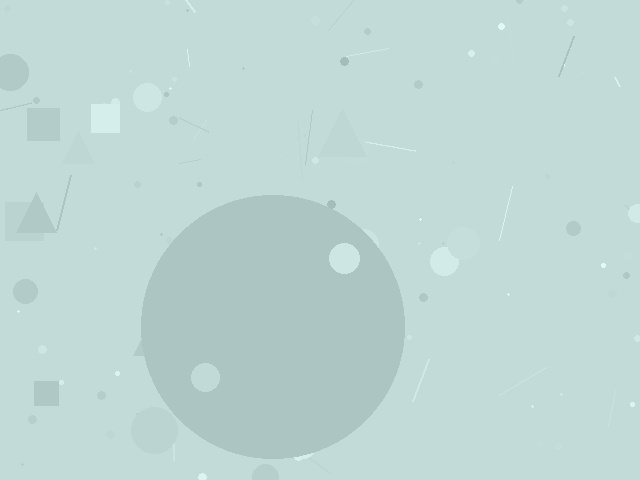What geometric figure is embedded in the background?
A circle is embedded in the background.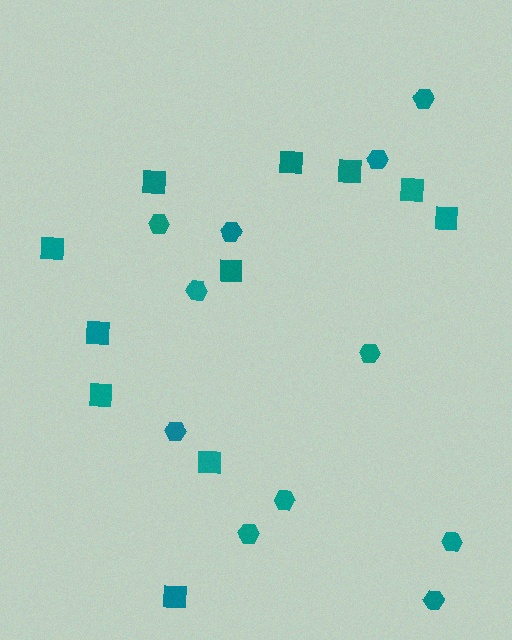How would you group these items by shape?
There are 2 groups: one group of hexagons (11) and one group of squares (11).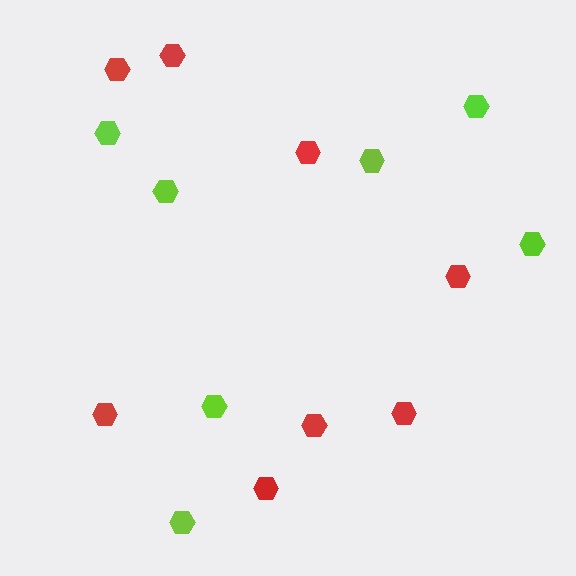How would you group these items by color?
There are 2 groups: one group of lime hexagons (7) and one group of red hexagons (8).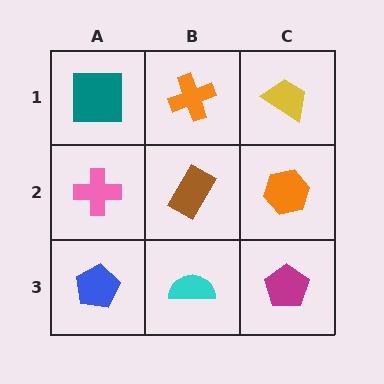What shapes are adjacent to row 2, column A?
A teal square (row 1, column A), a blue pentagon (row 3, column A), a brown rectangle (row 2, column B).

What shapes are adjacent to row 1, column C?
An orange hexagon (row 2, column C), an orange cross (row 1, column B).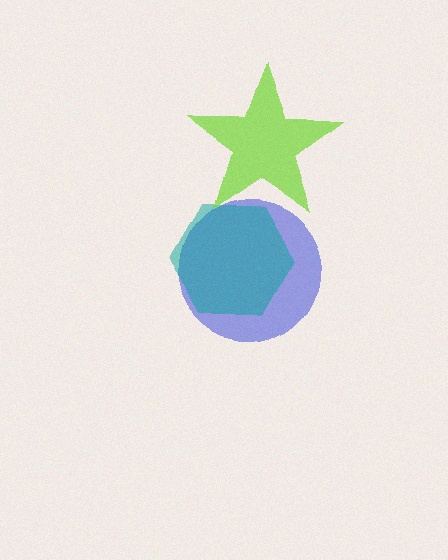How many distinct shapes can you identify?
There are 3 distinct shapes: a blue circle, a teal hexagon, a lime star.